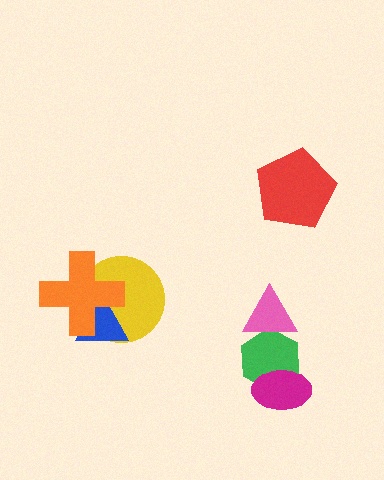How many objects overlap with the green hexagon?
2 objects overlap with the green hexagon.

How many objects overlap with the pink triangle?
1 object overlaps with the pink triangle.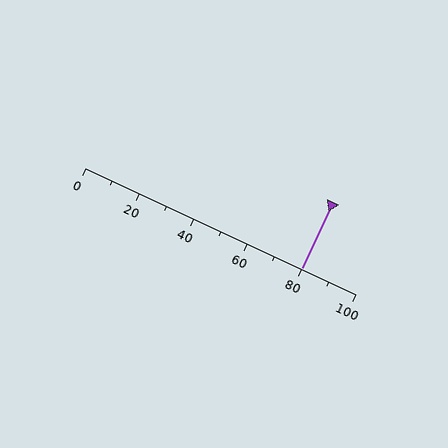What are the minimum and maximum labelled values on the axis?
The axis runs from 0 to 100.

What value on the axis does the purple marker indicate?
The marker indicates approximately 80.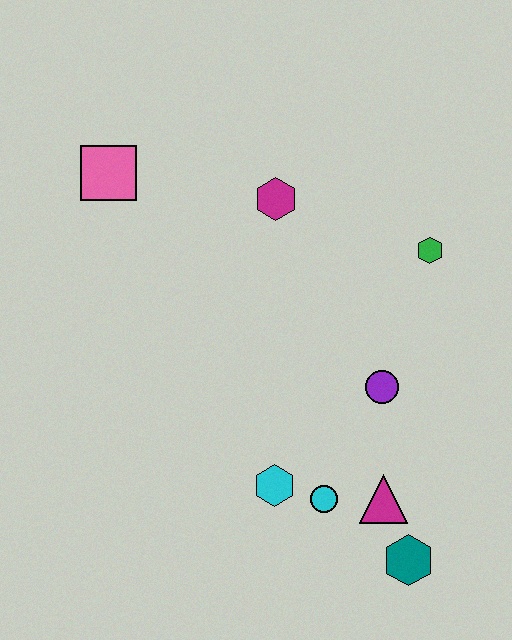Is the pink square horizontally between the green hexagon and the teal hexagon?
No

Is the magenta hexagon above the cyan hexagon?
Yes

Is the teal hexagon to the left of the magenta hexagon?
No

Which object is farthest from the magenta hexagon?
The teal hexagon is farthest from the magenta hexagon.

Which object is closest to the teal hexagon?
The magenta triangle is closest to the teal hexagon.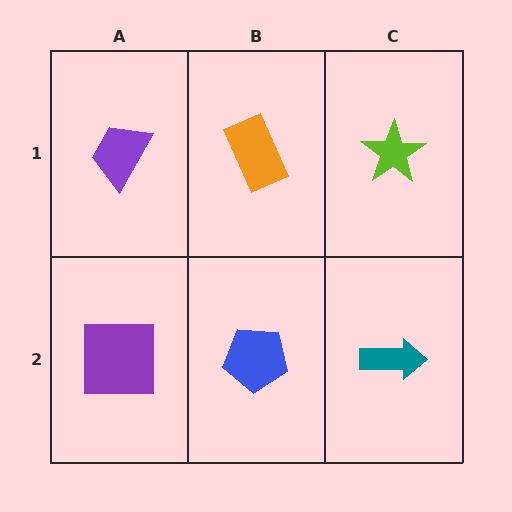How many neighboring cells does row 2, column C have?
2.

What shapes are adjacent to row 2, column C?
A lime star (row 1, column C), a blue pentagon (row 2, column B).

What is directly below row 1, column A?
A purple square.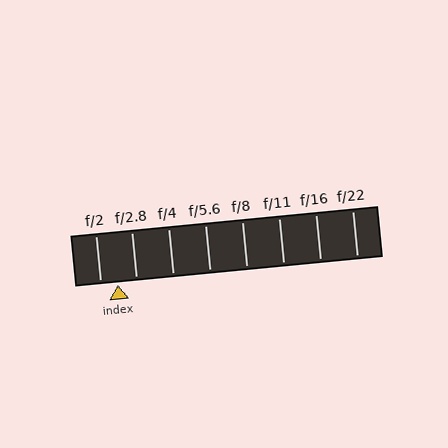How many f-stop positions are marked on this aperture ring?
There are 8 f-stop positions marked.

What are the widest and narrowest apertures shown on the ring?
The widest aperture shown is f/2 and the narrowest is f/22.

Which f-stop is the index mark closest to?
The index mark is closest to f/2.